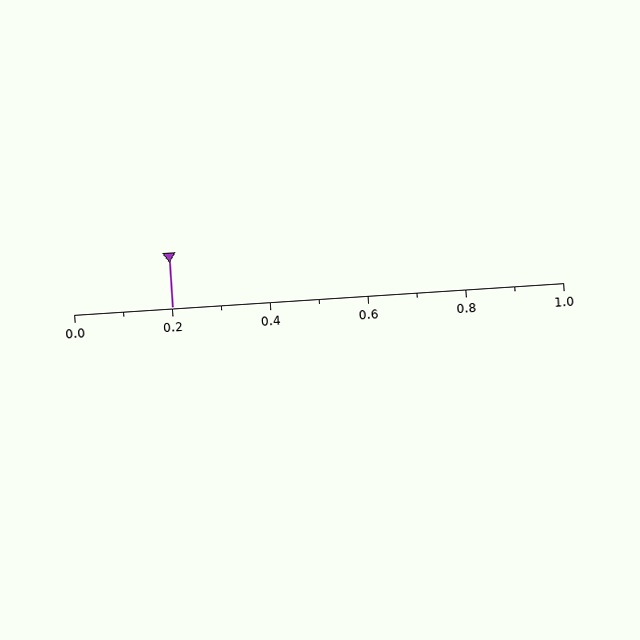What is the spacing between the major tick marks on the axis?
The major ticks are spaced 0.2 apart.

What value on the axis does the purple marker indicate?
The marker indicates approximately 0.2.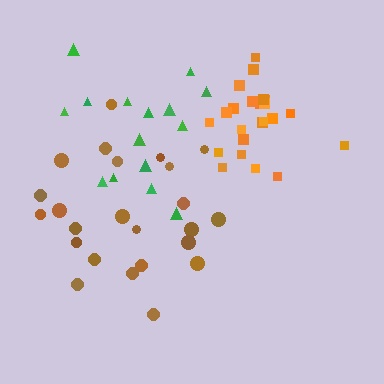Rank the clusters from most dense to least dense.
orange, brown, green.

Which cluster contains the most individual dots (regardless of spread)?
Brown (24).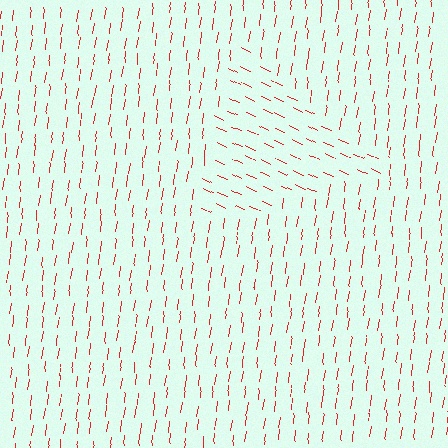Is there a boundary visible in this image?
Yes, there is a texture boundary formed by a change in line orientation.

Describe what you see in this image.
The image is filled with small red line segments. A triangle region in the image has lines oriented differently from the surrounding lines, creating a visible texture boundary.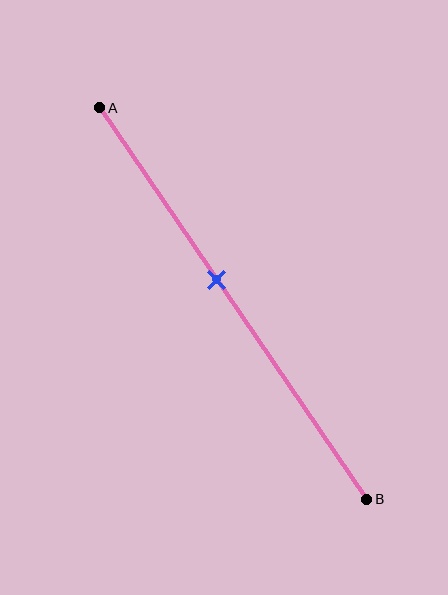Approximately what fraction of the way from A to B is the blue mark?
The blue mark is approximately 45% of the way from A to B.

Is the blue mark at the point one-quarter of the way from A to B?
No, the mark is at about 45% from A, not at the 25% one-quarter point.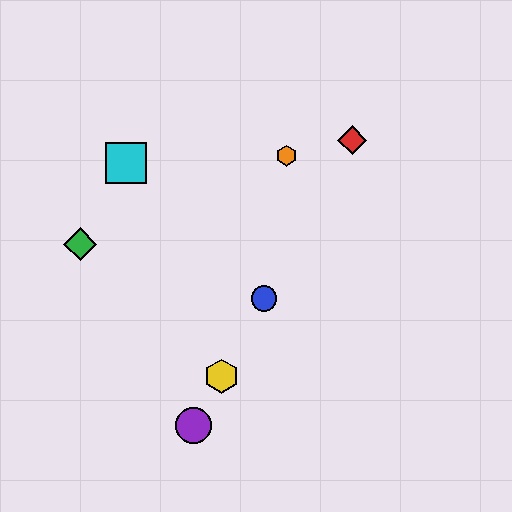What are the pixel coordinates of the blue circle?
The blue circle is at (264, 299).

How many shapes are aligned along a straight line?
4 shapes (the red diamond, the blue circle, the yellow hexagon, the purple circle) are aligned along a straight line.